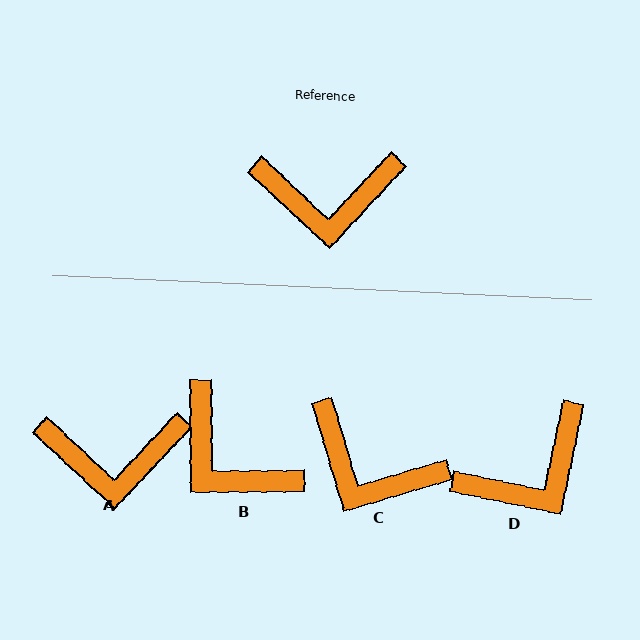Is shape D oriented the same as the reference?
No, it is off by about 31 degrees.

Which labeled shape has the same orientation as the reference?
A.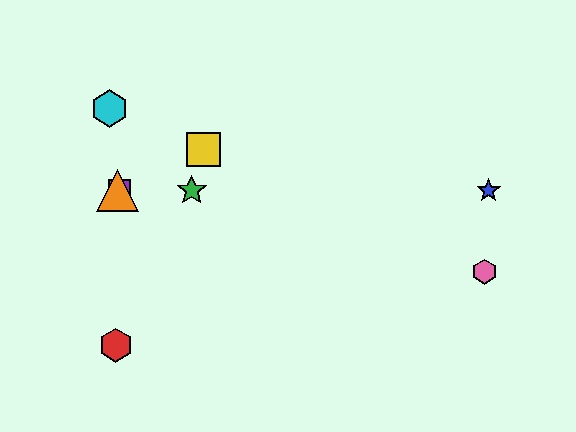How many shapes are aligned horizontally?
4 shapes (the blue star, the green star, the purple square, the orange triangle) are aligned horizontally.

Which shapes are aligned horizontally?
The blue star, the green star, the purple square, the orange triangle are aligned horizontally.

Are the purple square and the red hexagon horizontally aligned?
No, the purple square is at y≈190 and the red hexagon is at y≈345.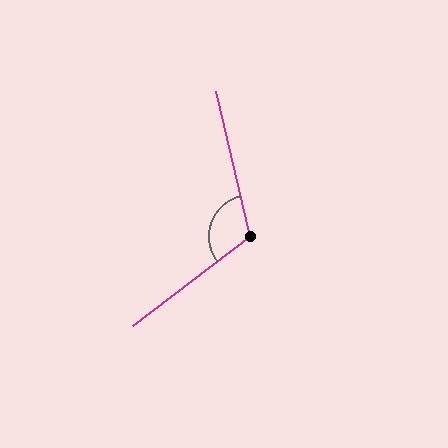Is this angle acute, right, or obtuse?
It is obtuse.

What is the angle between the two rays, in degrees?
Approximately 114 degrees.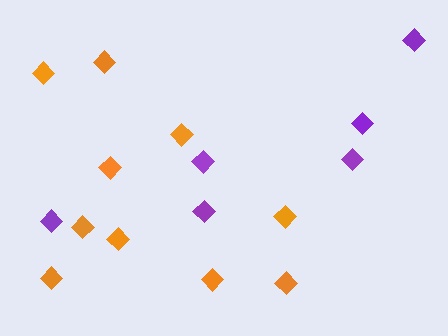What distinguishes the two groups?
There are 2 groups: one group of orange diamonds (10) and one group of purple diamonds (6).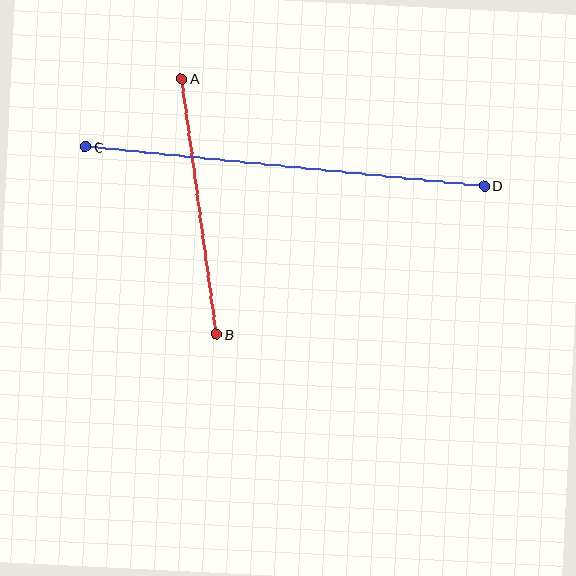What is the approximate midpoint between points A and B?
The midpoint is at approximately (199, 206) pixels.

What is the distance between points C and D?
The distance is approximately 401 pixels.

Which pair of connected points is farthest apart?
Points C and D are farthest apart.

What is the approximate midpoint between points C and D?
The midpoint is at approximately (285, 166) pixels.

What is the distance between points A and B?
The distance is approximately 258 pixels.